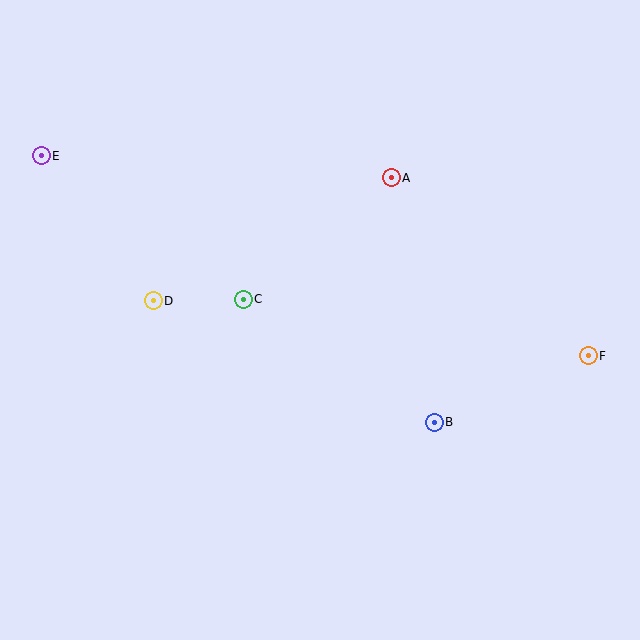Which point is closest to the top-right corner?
Point A is closest to the top-right corner.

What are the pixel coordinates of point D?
Point D is at (153, 301).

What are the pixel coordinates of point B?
Point B is at (434, 422).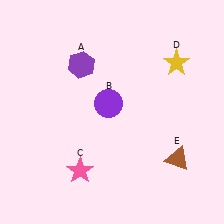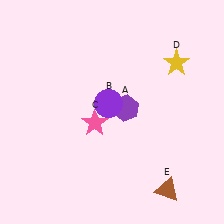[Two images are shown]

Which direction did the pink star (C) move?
The pink star (C) moved up.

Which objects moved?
The objects that moved are: the purple hexagon (A), the pink star (C), the brown triangle (E).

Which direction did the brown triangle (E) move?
The brown triangle (E) moved down.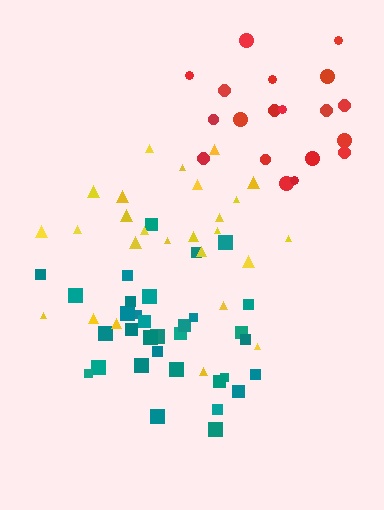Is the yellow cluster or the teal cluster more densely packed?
Teal.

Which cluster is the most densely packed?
Teal.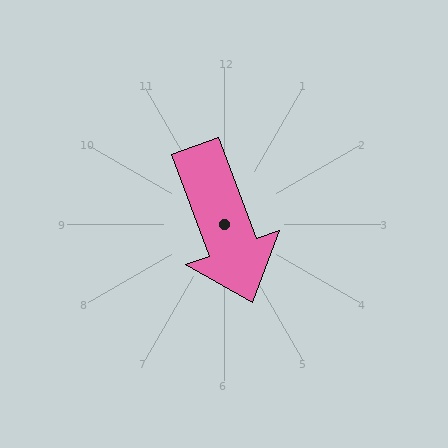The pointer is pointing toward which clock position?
Roughly 5 o'clock.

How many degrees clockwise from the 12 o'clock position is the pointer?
Approximately 160 degrees.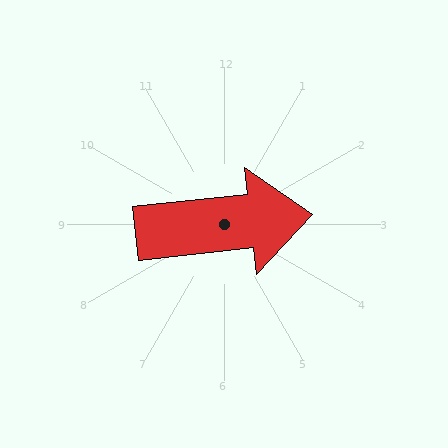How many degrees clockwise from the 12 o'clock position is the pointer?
Approximately 84 degrees.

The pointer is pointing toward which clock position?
Roughly 3 o'clock.